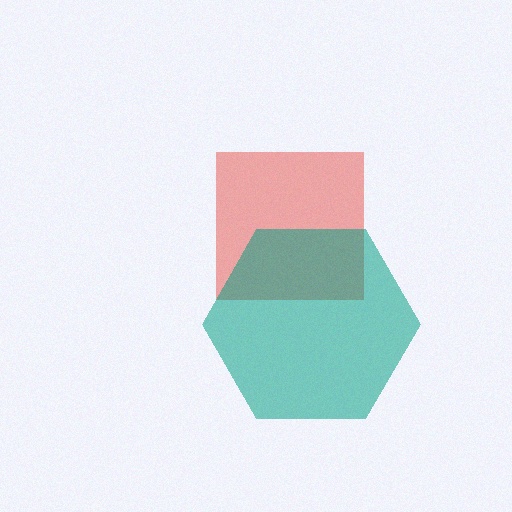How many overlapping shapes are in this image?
There are 2 overlapping shapes in the image.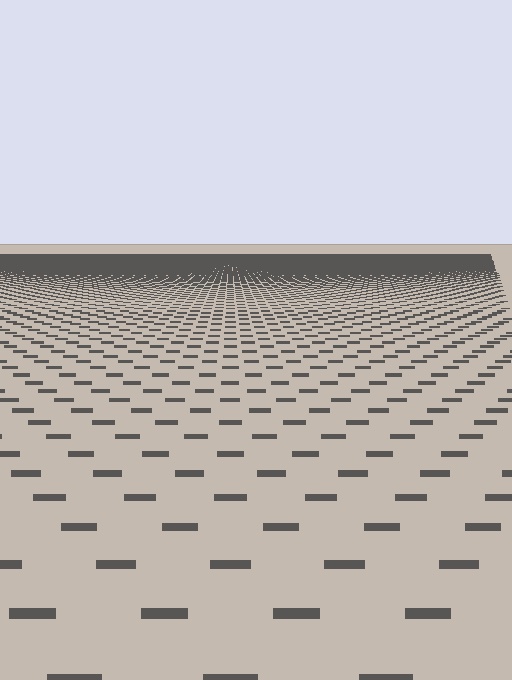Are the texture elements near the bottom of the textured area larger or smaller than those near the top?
Larger. Near the bottom, elements are closer to the viewer and appear at a bigger on-screen size.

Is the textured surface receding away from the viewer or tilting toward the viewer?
The surface is receding away from the viewer. Texture elements get smaller and denser toward the top.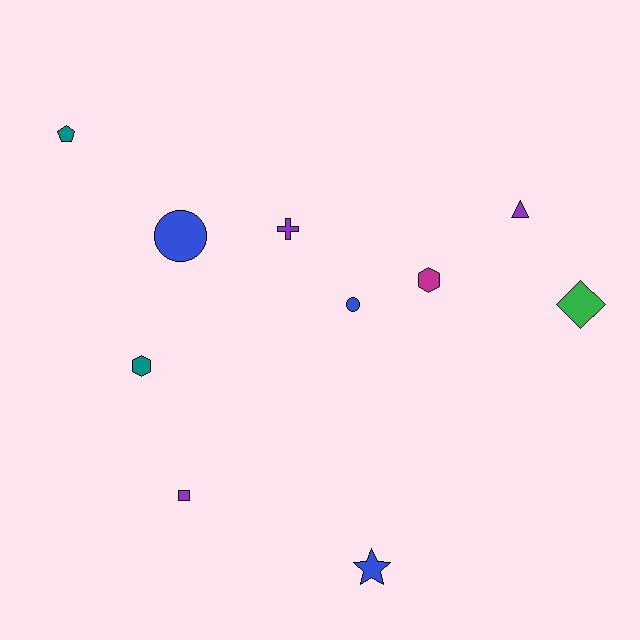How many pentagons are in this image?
There is 1 pentagon.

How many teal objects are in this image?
There are 2 teal objects.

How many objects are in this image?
There are 10 objects.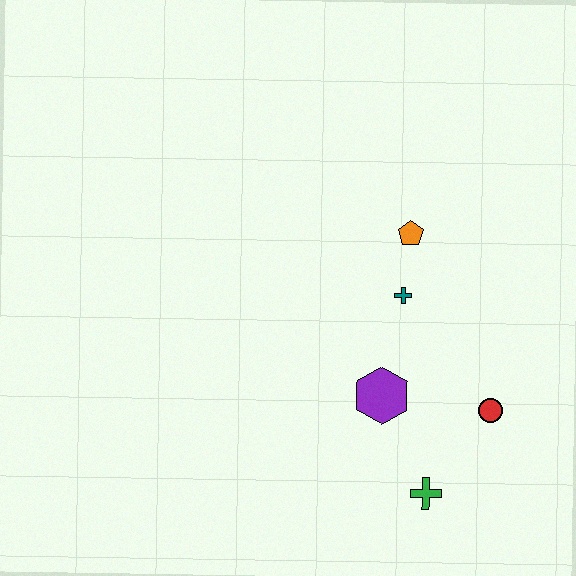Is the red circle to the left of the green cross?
No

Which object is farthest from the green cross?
The orange pentagon is farthest from the green cross.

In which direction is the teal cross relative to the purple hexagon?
The teal cross is above the purple hexagon.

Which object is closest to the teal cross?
The orange pentagon is closest to the teal cross.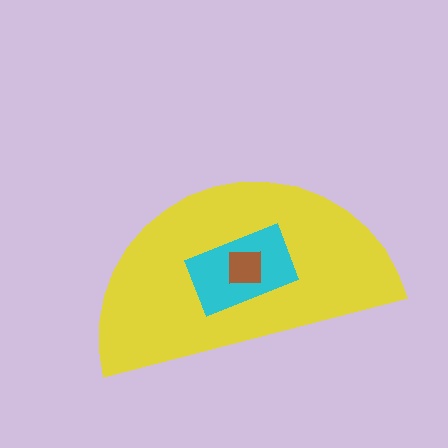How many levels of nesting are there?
3.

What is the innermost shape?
The brown square.